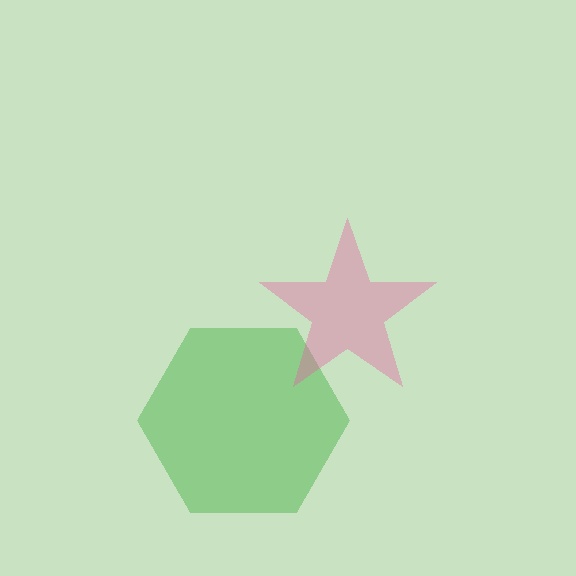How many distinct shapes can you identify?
There are 2 distinct shapes: a green hexagon, a pink star.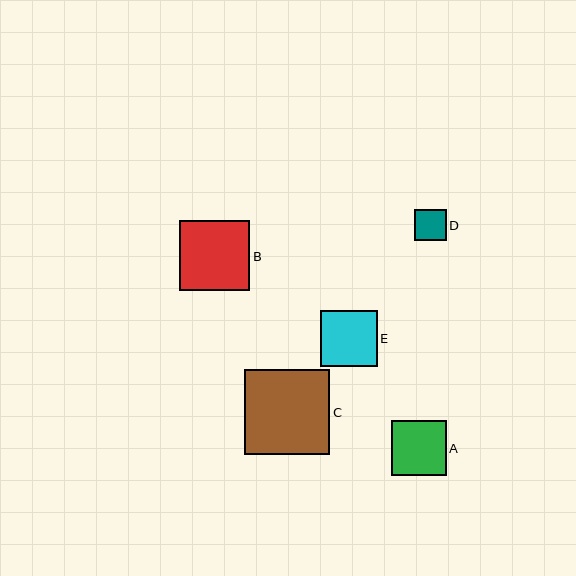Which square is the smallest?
Square D is the smallest with a size of approximately 31 pixels.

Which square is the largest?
Square C is the largest with a size of approximately 86 pixels.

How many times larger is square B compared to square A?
Square B is approximately 1.3 times the size of square A.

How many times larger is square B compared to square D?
Square B is approximately 2.2 times the size of square D.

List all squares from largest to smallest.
From largest to smallest: C, B, E, A, D.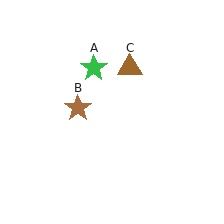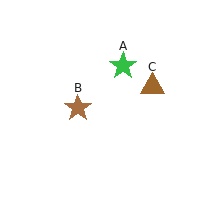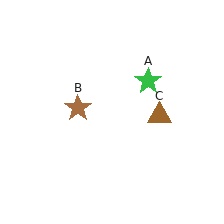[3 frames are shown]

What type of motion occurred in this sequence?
The green star (object A), brown triangle (object C) rotated clockwise around the center of the scene.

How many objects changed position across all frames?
2 objects changed position: green star (object A), brown triangle (object C).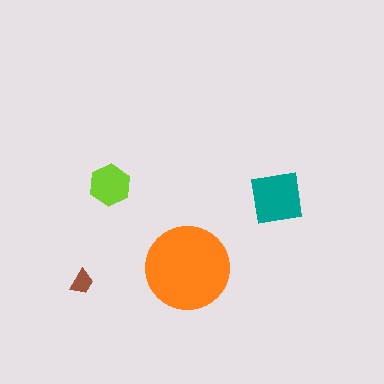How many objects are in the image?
There are 4 objects in the image.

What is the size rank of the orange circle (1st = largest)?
1st.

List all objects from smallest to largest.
The brown trapezoid, the lime hexagon, the teal square, the orange circle.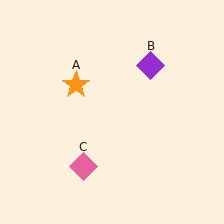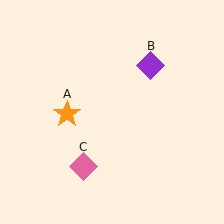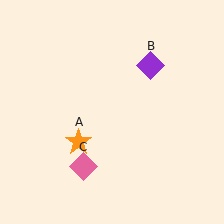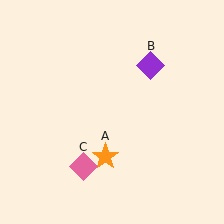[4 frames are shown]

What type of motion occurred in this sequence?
The orange star (object A) rotated counterclockwise around the center of the scene.